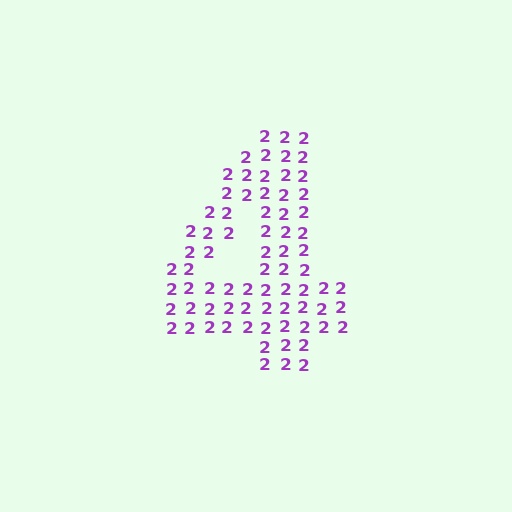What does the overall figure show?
The overall figure shows the digit 4.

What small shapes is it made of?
It is made of small digit 2's.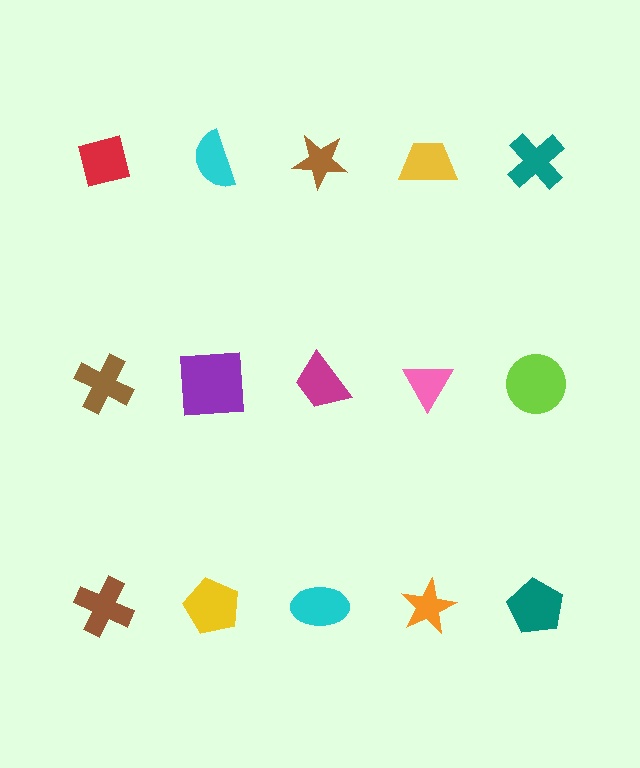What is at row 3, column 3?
A cyan ellipse.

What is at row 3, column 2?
A yellow pentagon.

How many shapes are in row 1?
5 shapes.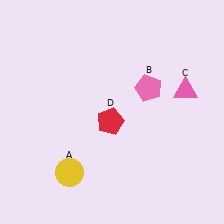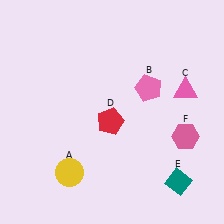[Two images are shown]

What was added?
A teal diamond (E), a pink hexagon (F) were added in Image 2.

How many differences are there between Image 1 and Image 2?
There are 2 differences between the two images.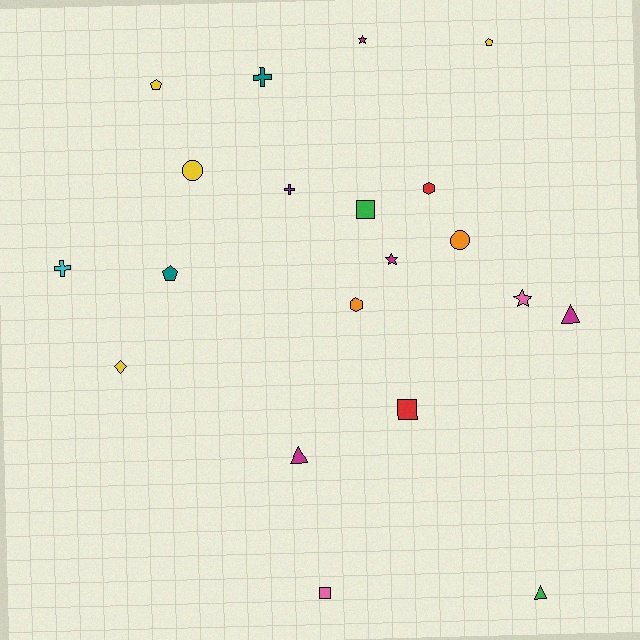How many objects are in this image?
There are 20 objects.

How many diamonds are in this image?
There is 1 diamond.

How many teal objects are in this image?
There are 2 teal objects.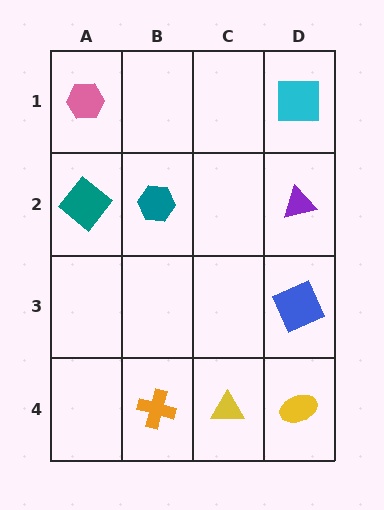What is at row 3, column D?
A blue square.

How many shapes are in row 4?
3 shapes.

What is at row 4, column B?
An orange cross.